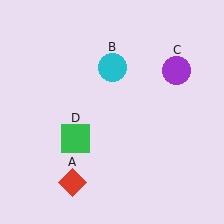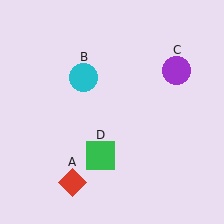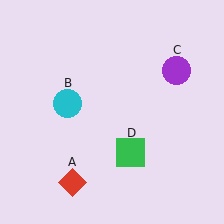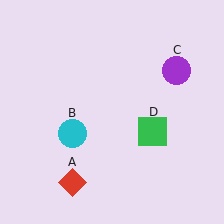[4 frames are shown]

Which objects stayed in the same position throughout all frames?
Red diamond (object A) and purple circle (object C) remained stationary.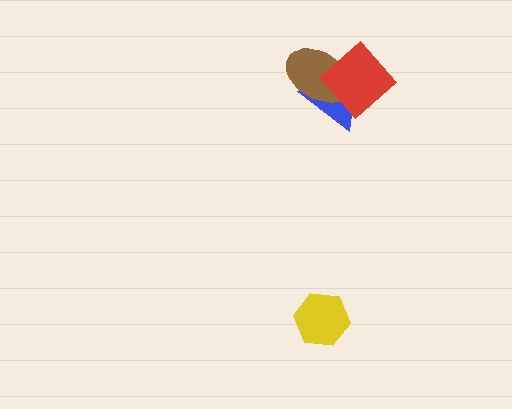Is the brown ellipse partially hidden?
Yes, it is partially covered by another shape.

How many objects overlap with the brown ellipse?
2 objects overlap with the brown ellipse.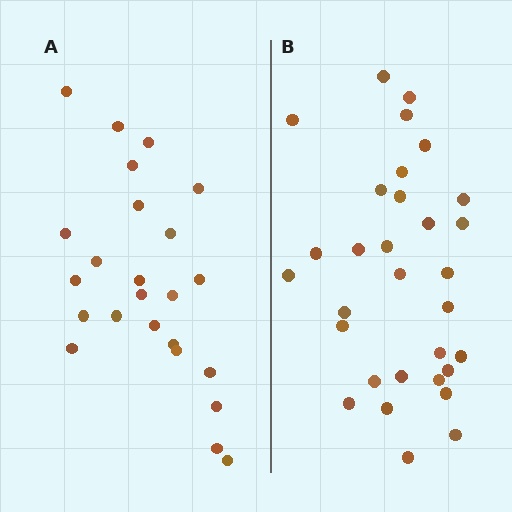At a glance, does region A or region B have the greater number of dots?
Region B (the right region) has more dots.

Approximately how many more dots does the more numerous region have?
Region B has roughly 8 or so more dots than region A.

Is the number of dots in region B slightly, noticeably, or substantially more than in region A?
Region B has noticeably more, but not dramatically so. The ratio is roughly 1.3 to 1.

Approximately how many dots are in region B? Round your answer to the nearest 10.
About 30 dots. (The exact count is 31, which rounds to 30.)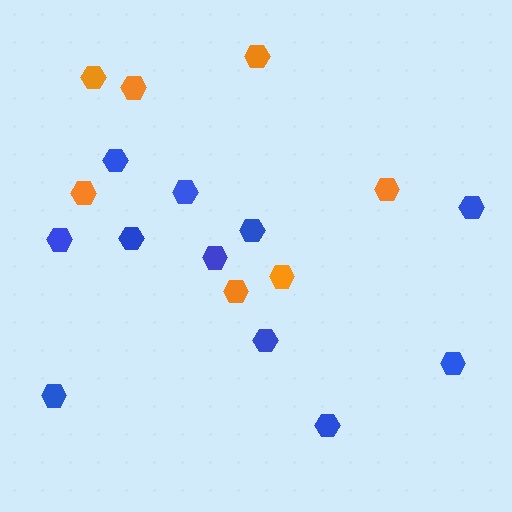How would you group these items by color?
There are 2 groups: one group of blue hexagons (11) and one group of orange hexagons (7).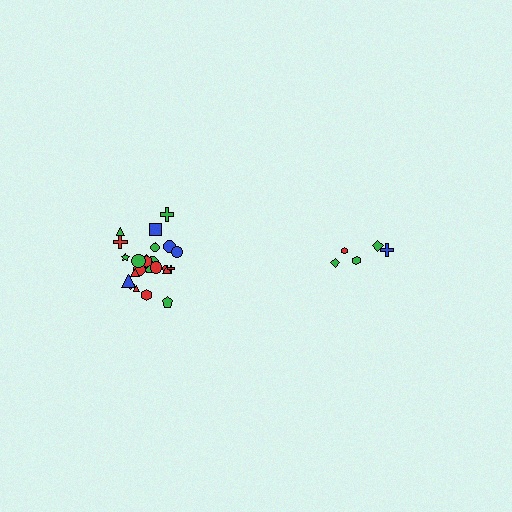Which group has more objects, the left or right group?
The left group.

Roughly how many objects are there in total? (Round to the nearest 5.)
Roughly 30 objects in total.